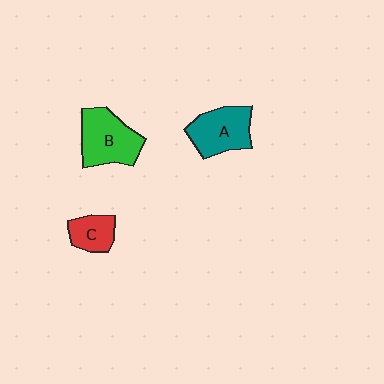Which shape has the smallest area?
Shape C (red).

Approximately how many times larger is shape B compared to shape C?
Approximately 1.9 times.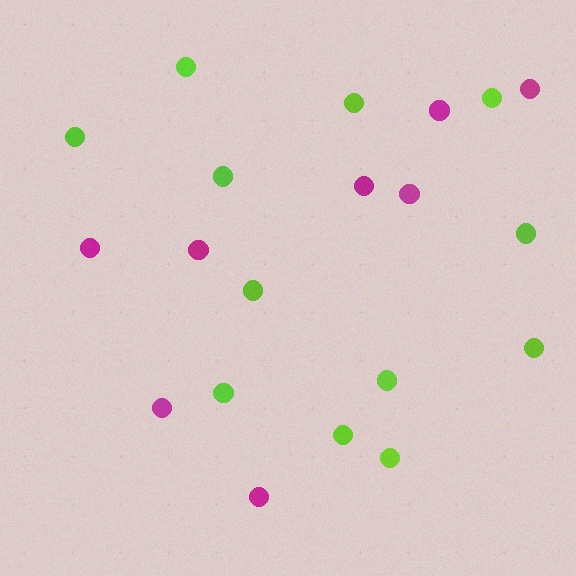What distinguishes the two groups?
There are 2 groups: one group of lime circles (12) and one group of magenta circles (8).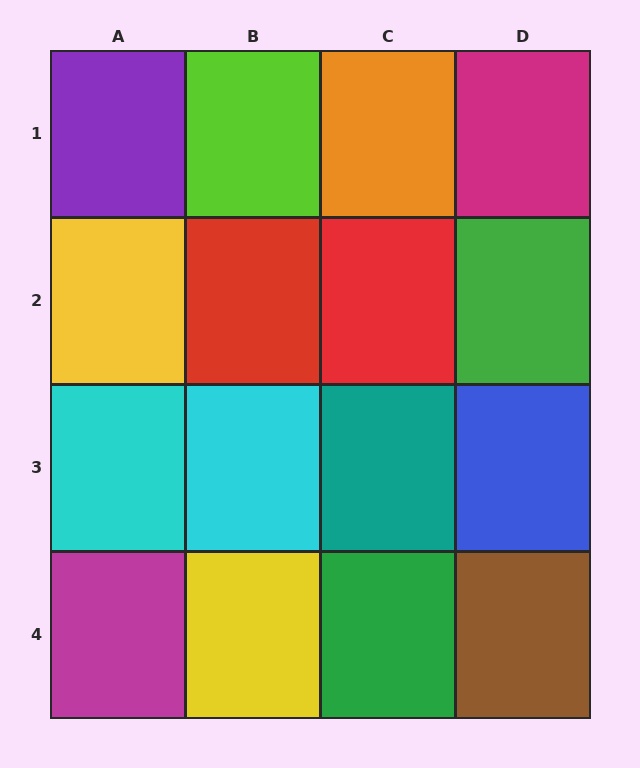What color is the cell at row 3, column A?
Cyan.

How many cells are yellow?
2 cells are yellow.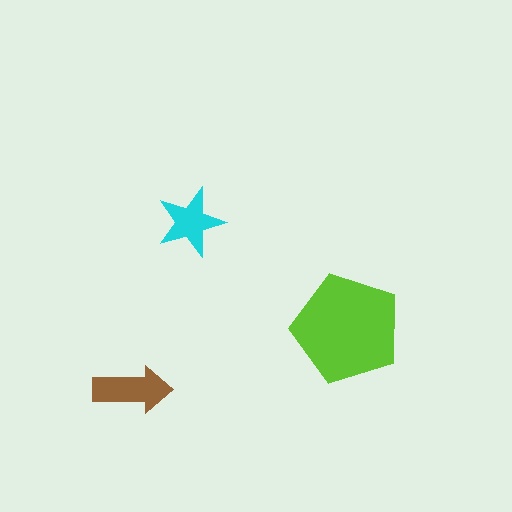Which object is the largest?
The lime pentagon.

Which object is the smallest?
The cyan star.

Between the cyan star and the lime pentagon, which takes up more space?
The lime pentagon.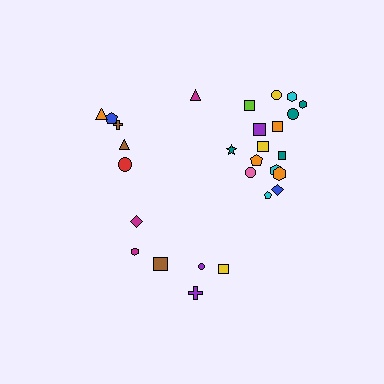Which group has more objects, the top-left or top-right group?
The top-right group.